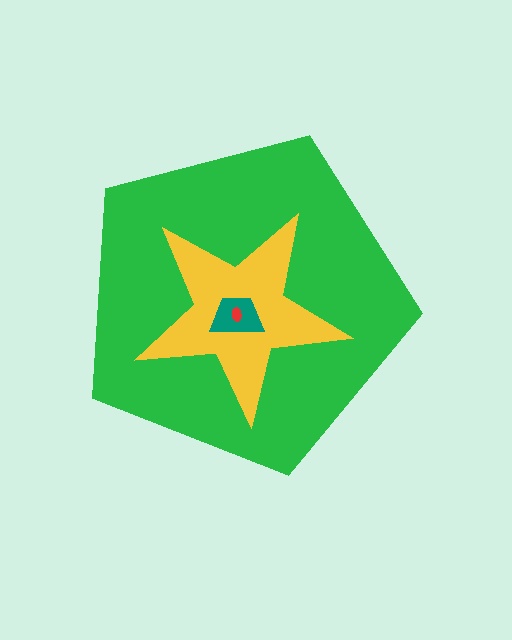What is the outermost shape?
The green pentagon.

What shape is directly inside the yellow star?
The teal trapezoid.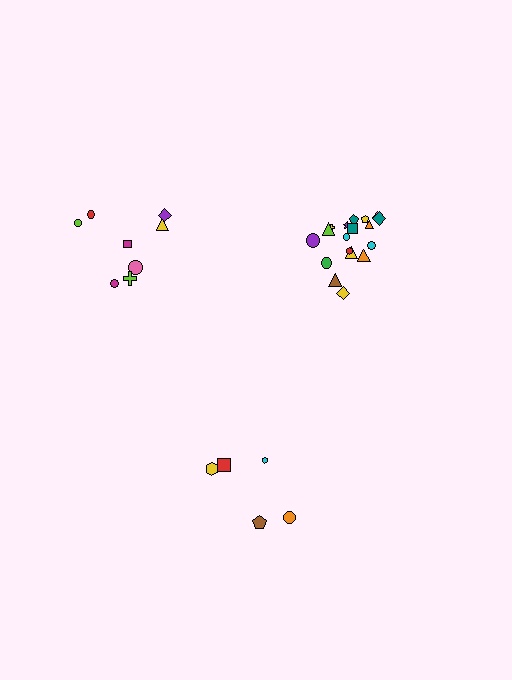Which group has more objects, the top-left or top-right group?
The top-right group.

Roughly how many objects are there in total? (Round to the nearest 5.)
Roughly 30 objects in total.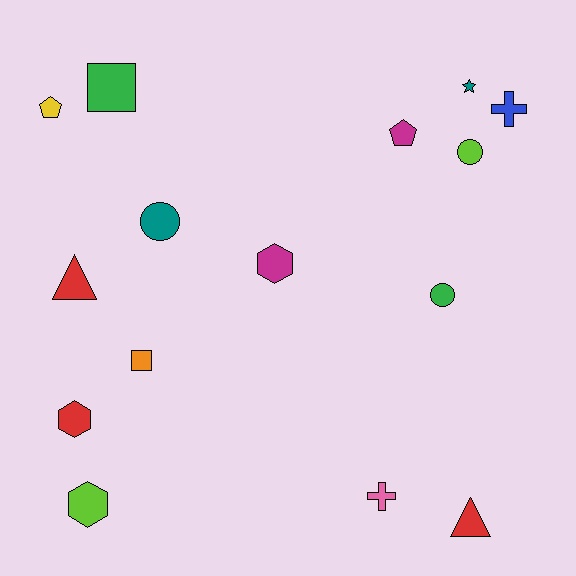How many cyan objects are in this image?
There are no cyan objects.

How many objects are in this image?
There are 15 objects.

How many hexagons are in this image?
There are 3 hexagons.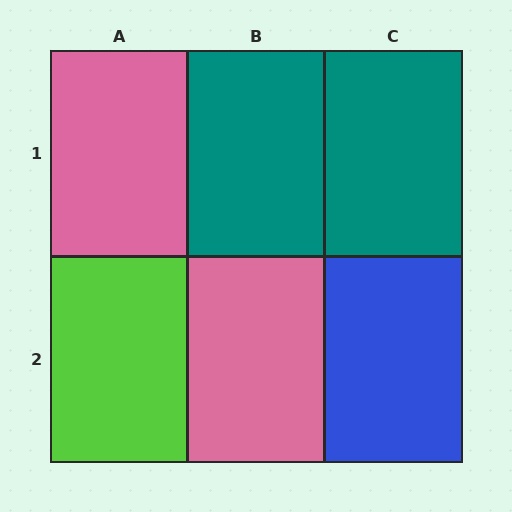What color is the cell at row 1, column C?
Teal.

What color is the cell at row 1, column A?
Pink.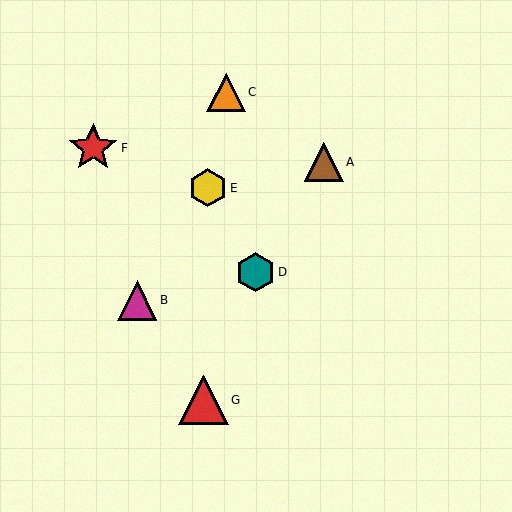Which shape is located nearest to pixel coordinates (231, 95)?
The orange triangle (labeled C) at (226, 92) is nearest to that location.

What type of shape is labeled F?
Shape F is a red star.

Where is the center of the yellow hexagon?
The center of the yellow hexagon is at (208, 188).